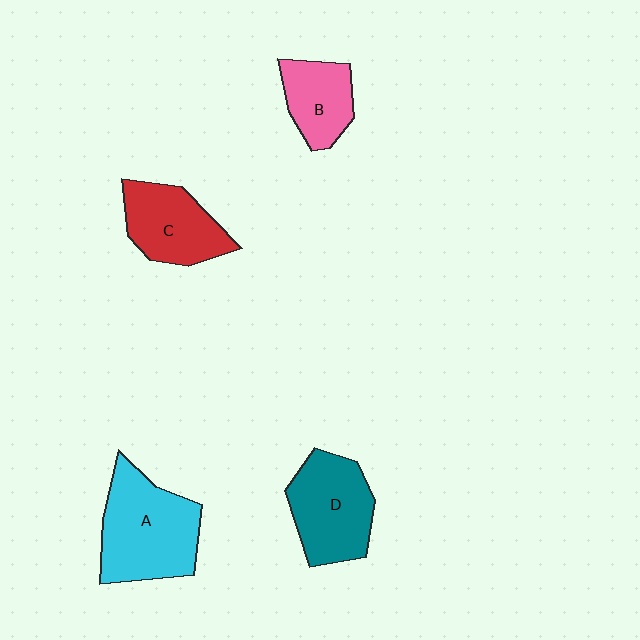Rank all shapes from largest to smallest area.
From largest to smallest: A (cyan), D (teal), C (red), B (pink).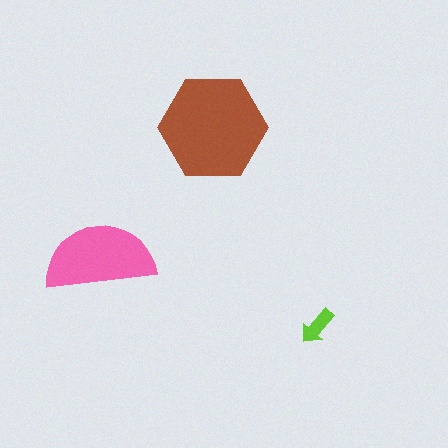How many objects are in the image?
There are 3 objects in the image.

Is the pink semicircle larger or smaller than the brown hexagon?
Smaller.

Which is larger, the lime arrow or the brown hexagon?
The brown hexagon.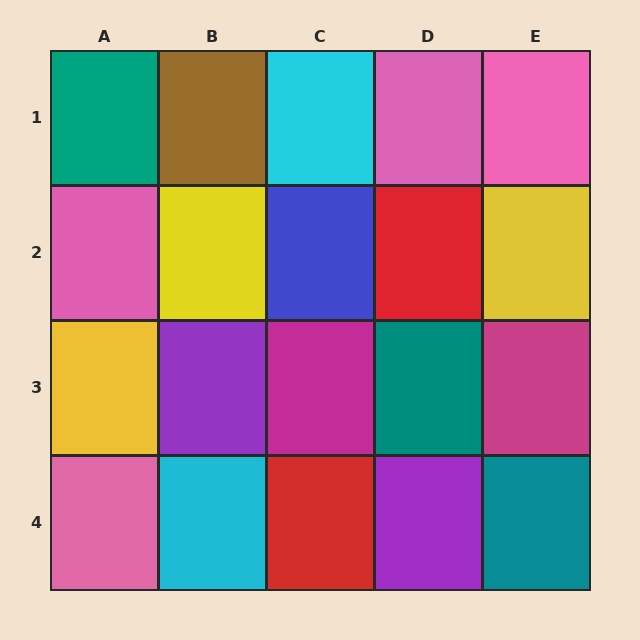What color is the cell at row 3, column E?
Magenta.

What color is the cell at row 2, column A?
Pink.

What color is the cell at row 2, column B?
Yellow.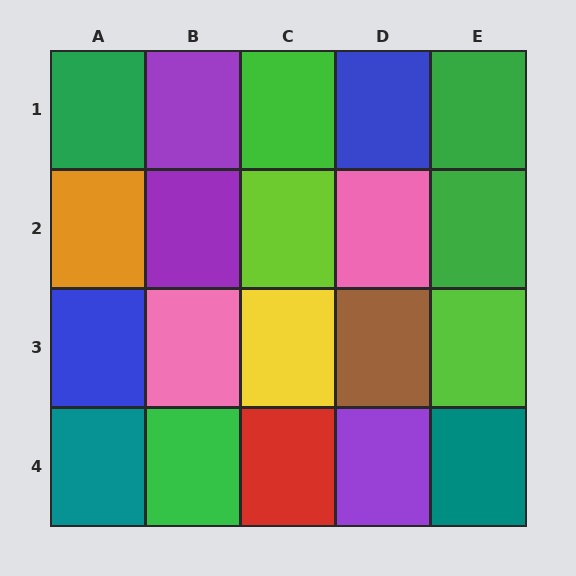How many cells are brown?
1 cell is brown.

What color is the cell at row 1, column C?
Green.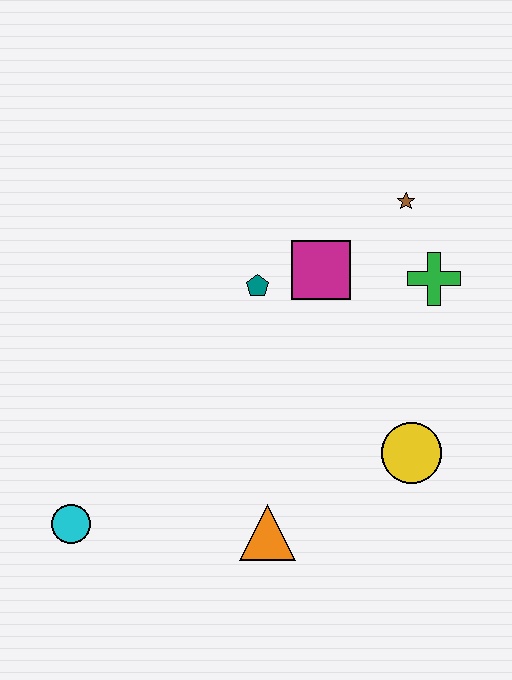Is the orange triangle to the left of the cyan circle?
No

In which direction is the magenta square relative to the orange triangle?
The magenta square is above the orange triangle.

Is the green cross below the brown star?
Yes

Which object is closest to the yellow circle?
The orange triangle is closest to the yellow circle.